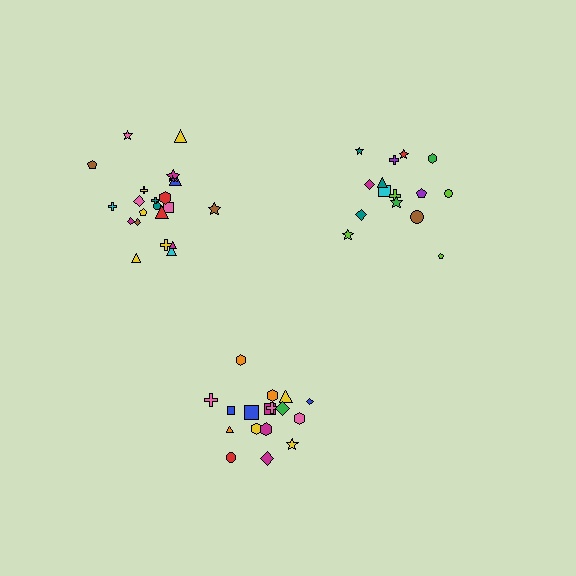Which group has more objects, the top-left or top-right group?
The top-left group.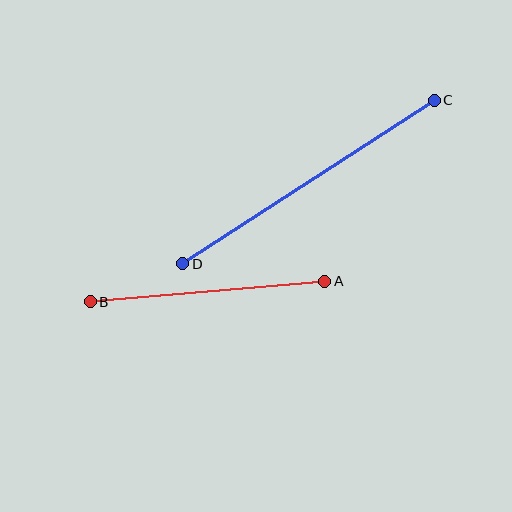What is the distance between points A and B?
The distance is approximately 236 pixels.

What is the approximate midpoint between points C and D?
The midpoint is at approximately (309, 182) pixels.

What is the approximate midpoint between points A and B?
The midpoint is at approximately (208, 291) pixels.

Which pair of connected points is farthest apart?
Points C and D are farthest apart.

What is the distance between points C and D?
The distance is approximately 300 pixels.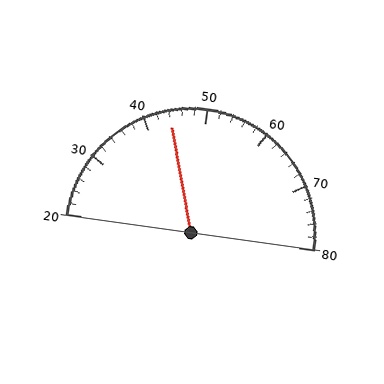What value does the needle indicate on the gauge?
The needle indicates approximately 44.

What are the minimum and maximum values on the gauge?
The gauge ranges from 20 to 80.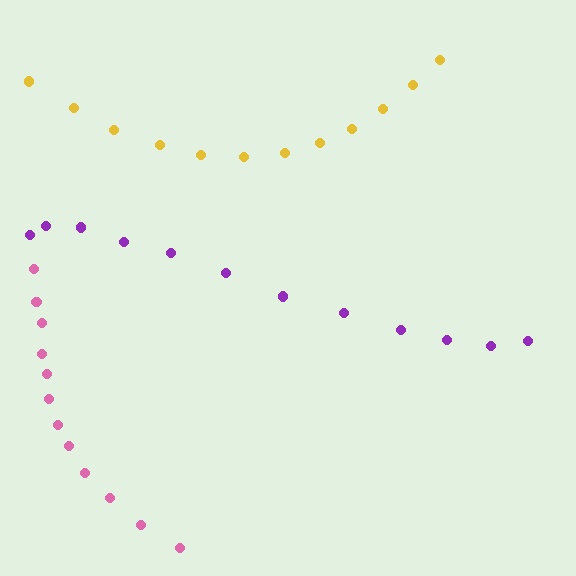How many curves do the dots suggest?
There are 3 distinct paths.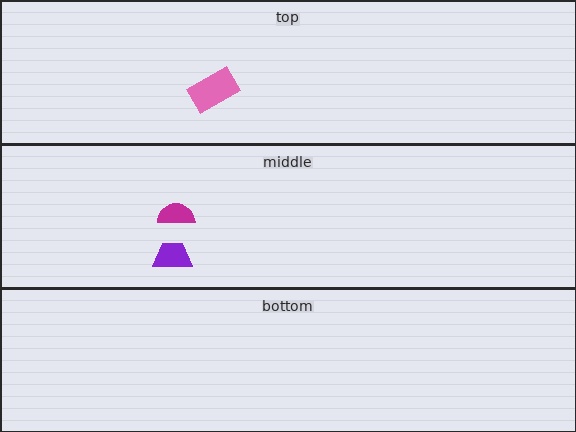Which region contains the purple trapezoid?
The middle region.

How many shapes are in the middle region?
2.